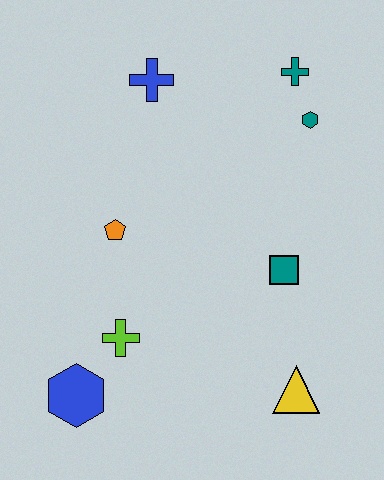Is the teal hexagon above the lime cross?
Yes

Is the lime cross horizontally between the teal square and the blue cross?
No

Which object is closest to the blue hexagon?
The lime cross is closest to the blue hexagon.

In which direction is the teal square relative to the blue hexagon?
The teal square is to the right of the blue hexagon.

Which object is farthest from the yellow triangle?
The blue cross is farthest from the yellow triangle.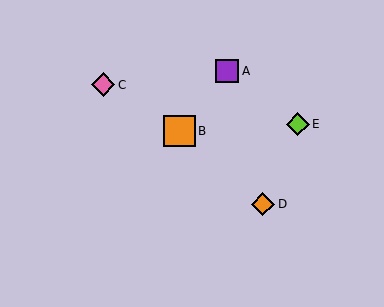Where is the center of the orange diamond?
The center of the orange diamond is at (263, 204).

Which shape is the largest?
The orange square (labeled B) is the largest.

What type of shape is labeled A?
Shape A is a purple square.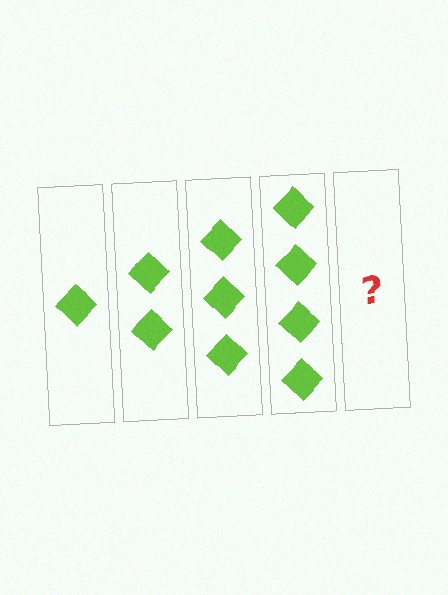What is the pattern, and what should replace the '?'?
The pattern is that each step adds one more diamond. The '?' should be 5 diamonds.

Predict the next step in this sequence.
The next step is 5 diamonds.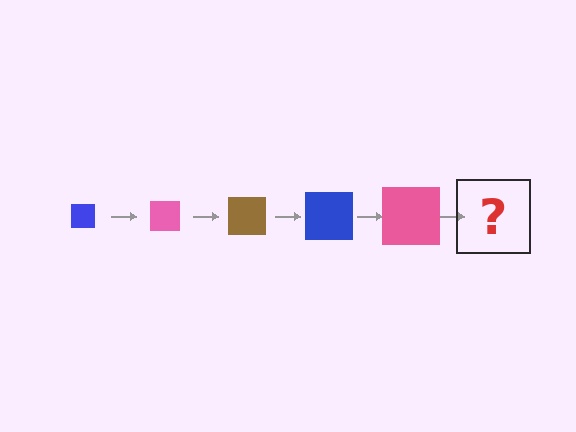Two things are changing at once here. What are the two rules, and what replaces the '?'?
The two rules are that the square grows larger each step and the color cycles through blue, pink, and brown. The '?' should be a brown square, larger than the previous one.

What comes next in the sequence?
The next element should be a brown square, larger than the previous one.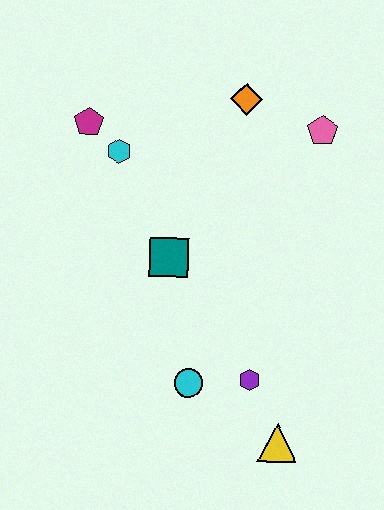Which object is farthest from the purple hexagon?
The magenta pentagon is farthest from the purple hexagon.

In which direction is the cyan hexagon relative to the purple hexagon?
The cyan hexagon is above the purple hexagon.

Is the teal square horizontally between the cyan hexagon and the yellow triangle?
Yes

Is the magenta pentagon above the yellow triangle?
Yes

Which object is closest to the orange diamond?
The pink pentagon is closest to the orange diamond.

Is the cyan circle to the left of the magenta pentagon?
No